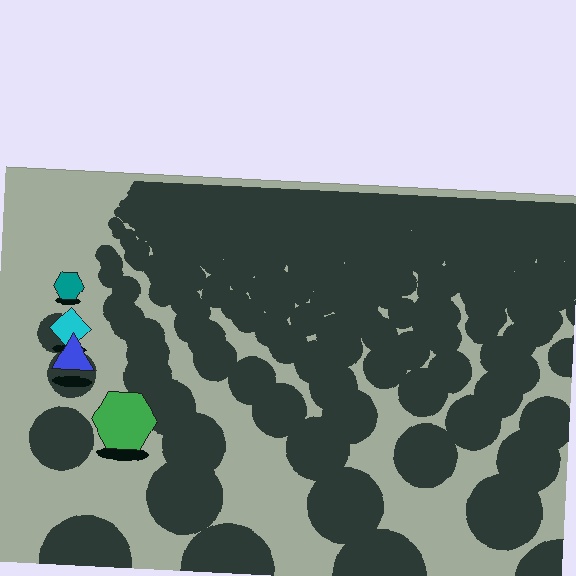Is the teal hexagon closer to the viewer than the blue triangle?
No. The blue triangle is closer — you can tell from the texture gradient: the ground texture is coarser near it.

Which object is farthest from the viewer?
The teal hexagon is farthest from the viewer. It appears smaller and the ground texture around it is denser.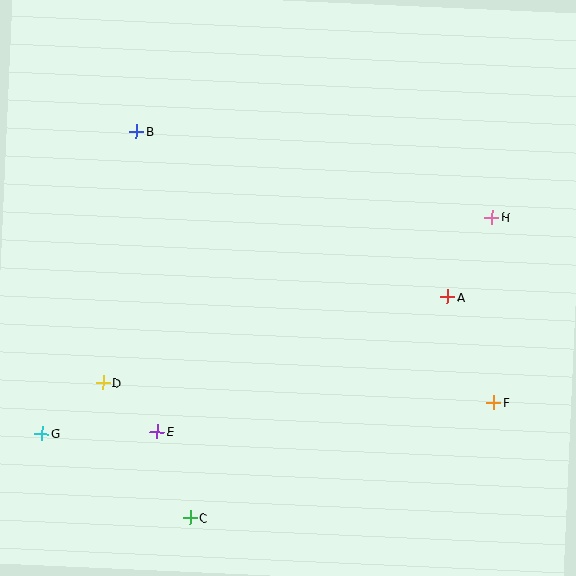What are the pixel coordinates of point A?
Point A is at (447, 297).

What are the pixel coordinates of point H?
Point H is at (492, 217).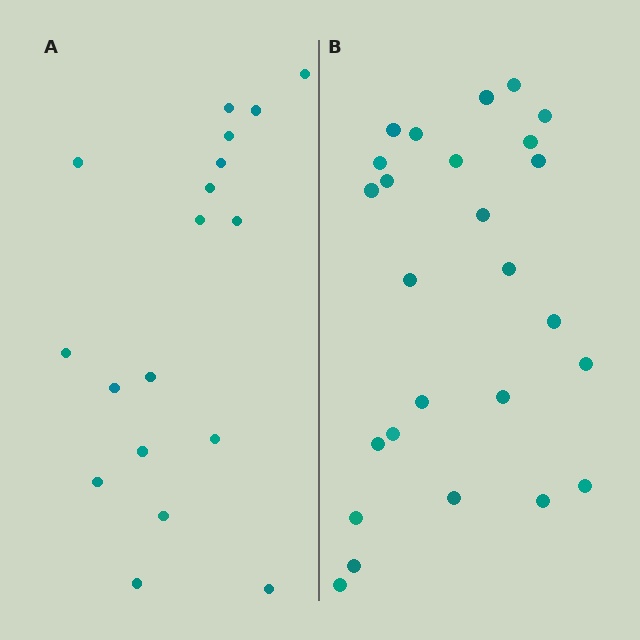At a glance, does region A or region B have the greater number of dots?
Region B (the right region) has more dots.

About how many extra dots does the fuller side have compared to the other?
Region B has roughly 8 or so more dots than region A.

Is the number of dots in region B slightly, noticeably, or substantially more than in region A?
Region B has noticeably more, but not dramatically so. The ratio is roughly 1.4 to 1.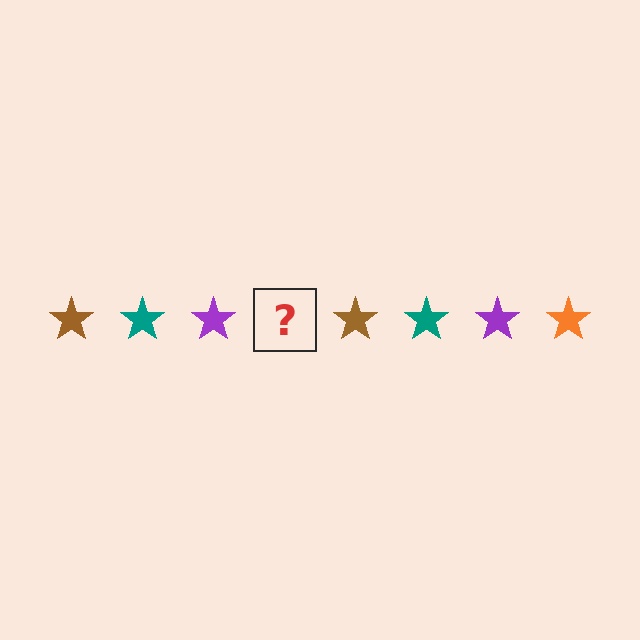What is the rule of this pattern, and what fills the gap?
The rule is that the pattern cycles through brown, teal, purple, orange stars. The gap should be filled with an orange star.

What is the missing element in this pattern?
The missing element is an orange star.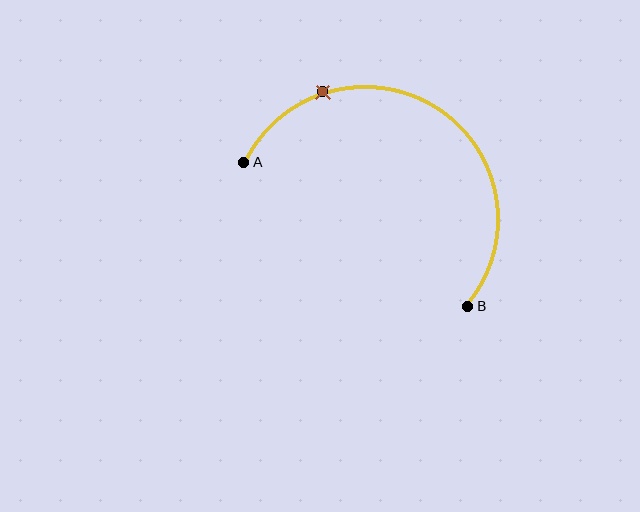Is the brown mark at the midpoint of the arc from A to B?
No. The brown mark lies on the arc but is closer to endpoint A. The arc midpoint would be at the point on the curve equidistant along the arc from both A and B.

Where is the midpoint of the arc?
The arc midpoint is the point on the curve farthest from the straight line joining A and B. It sits above that line.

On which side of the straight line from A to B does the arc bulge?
The arc bulges above the straight line connecting A and B.